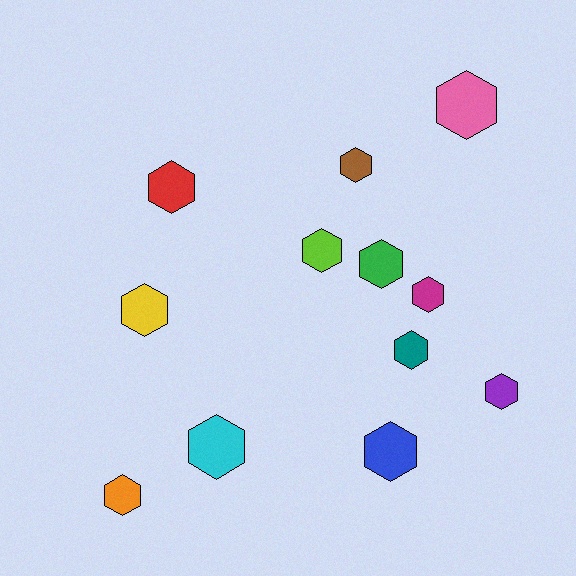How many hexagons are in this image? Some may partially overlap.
There are 12 hexagons.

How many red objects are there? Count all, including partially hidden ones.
There is 1 red object.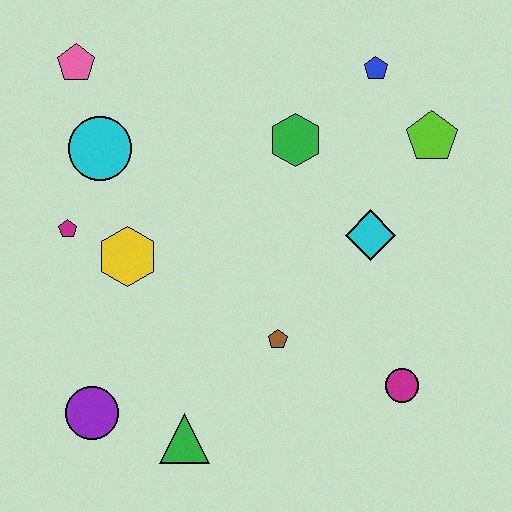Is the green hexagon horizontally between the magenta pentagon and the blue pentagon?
Yes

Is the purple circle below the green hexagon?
Yes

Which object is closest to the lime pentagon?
The blue pentagon is closest to the lime pentagon.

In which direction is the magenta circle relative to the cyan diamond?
The magenta circle is below the cyan diamond.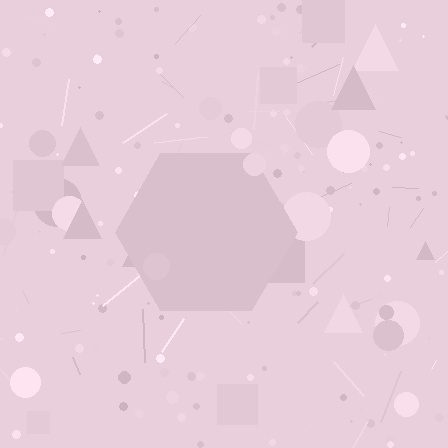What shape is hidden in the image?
A hexagon is hidden in the image.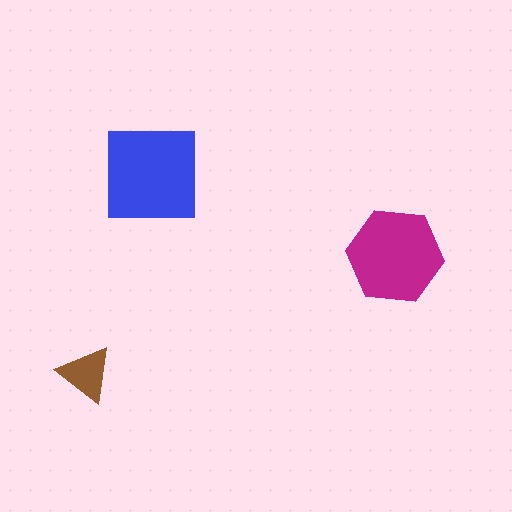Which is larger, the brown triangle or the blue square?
The blue square.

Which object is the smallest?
The brown triangle.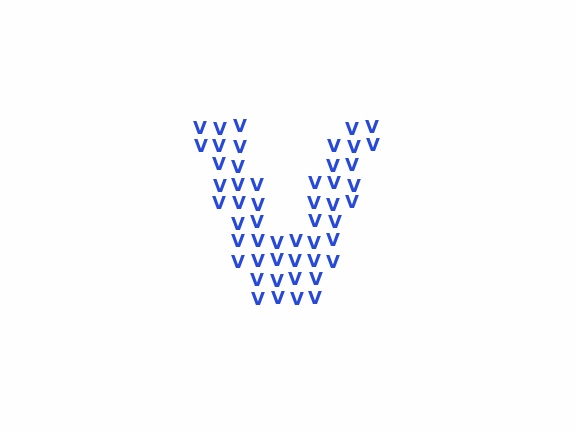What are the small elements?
The small elements are letter V's.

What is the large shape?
The large shape is the letter V.